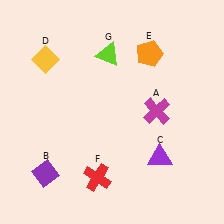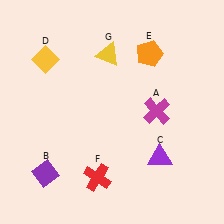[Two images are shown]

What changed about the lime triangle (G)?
In Image 1, G is lime. In Image 2, it changed to yellow.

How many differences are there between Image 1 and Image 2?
There is 1 difference between the two images.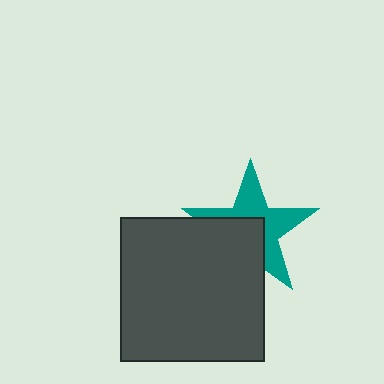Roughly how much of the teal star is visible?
About half of it is visible (roughly 55%).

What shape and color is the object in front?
The object in front is a dark gray square.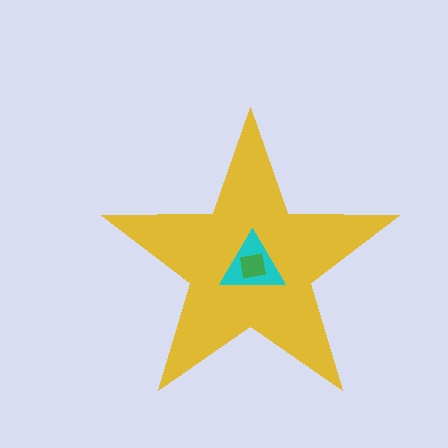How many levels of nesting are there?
3.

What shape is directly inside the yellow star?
The cyan triangle.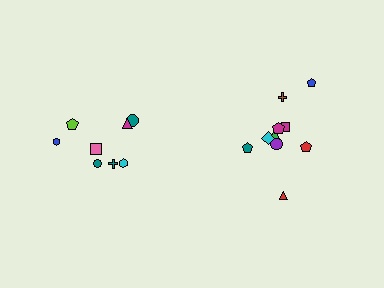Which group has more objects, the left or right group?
The right group.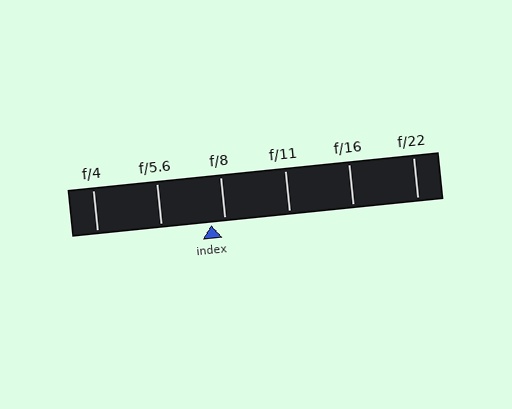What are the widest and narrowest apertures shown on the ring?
The widest aperture shown is f/4 and the narrowest is f/22.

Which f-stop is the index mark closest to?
The index mark is closest to f/8.